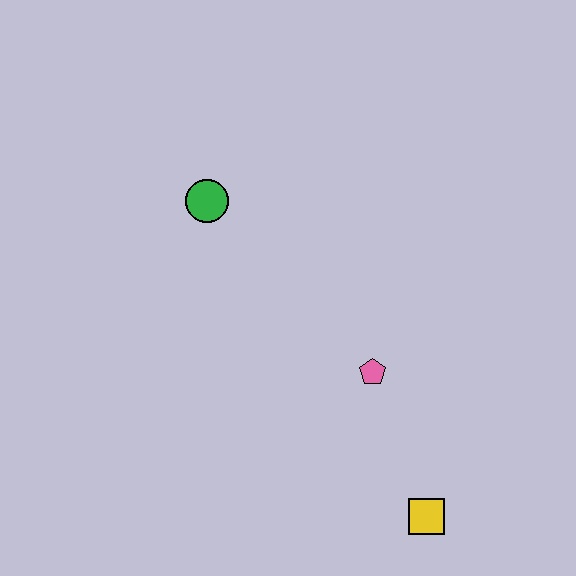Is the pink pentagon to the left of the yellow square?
Yes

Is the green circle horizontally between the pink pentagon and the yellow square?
No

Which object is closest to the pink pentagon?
The yellow square is closest to the pink pentagon.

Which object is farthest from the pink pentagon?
The green circle is farthest from the pink pentagon.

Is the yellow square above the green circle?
No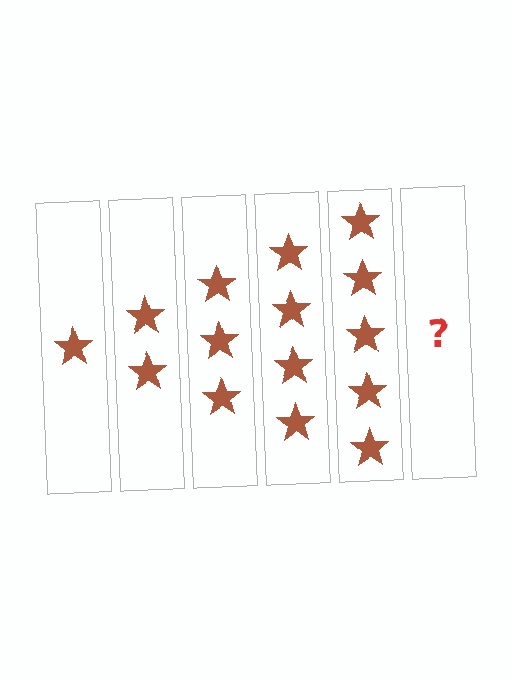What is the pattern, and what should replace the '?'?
The pattern is that each step adds one more star. The '?' should be 6 stars.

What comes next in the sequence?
The next element should be 6 stars.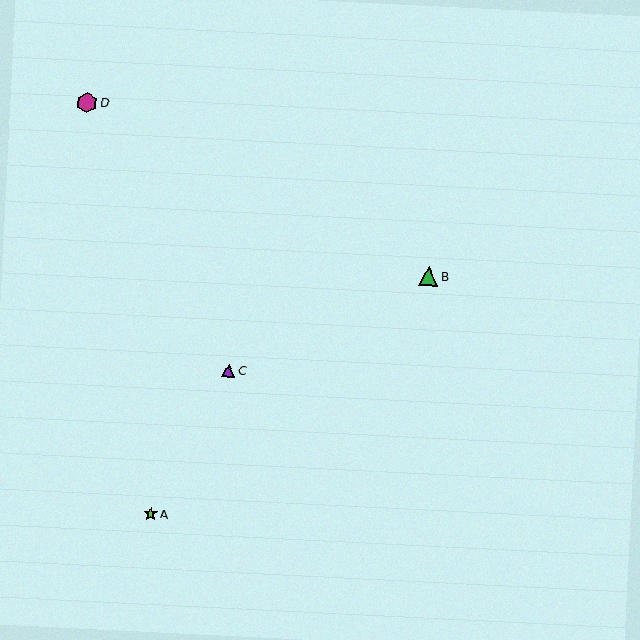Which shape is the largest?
The magenta hexagon (labeled D) is the largest.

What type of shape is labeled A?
Shape A is a lime star.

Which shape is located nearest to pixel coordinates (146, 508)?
The lime star (labeled A) at (151, 514) is nearest to that location.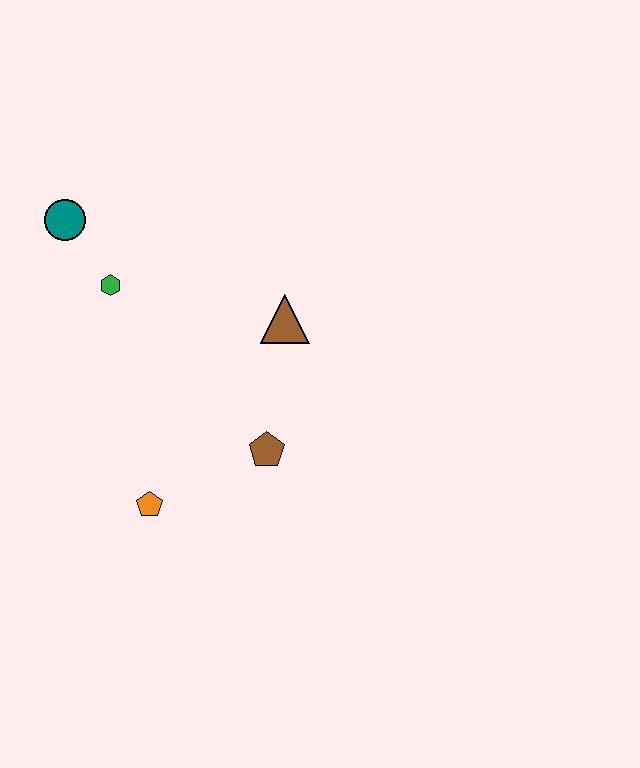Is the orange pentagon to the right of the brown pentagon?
No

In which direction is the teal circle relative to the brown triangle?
The teal circle is to the left of the brown triangle.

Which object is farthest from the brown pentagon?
The teal circle is farthest from the brown pentagon.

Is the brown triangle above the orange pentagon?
Yes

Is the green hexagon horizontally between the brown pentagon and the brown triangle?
No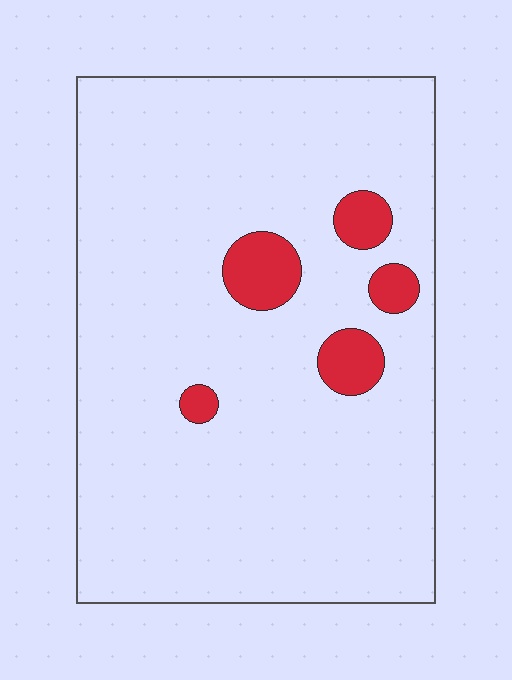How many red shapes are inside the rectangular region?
5.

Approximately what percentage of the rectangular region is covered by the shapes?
Approximately 10%.